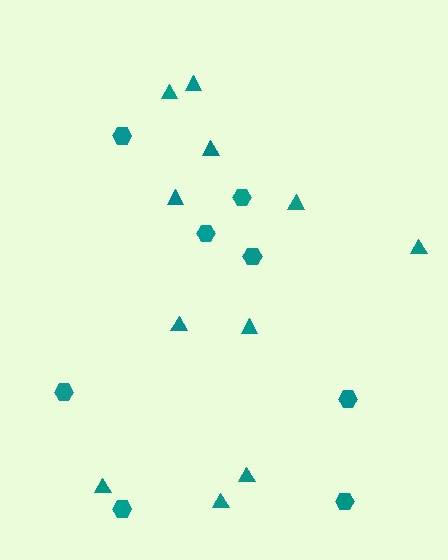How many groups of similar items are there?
There are 2 groups: one group of triangles (11) and one group of hexagons (8).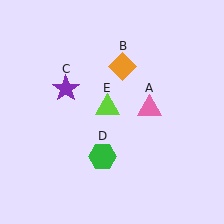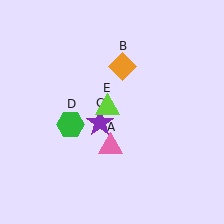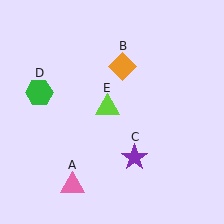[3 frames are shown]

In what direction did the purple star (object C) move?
The purple star (object C) moved down and to the right.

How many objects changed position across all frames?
3 objects changed position: pink triangle (object A), purple star (object C), green hexagon (object D).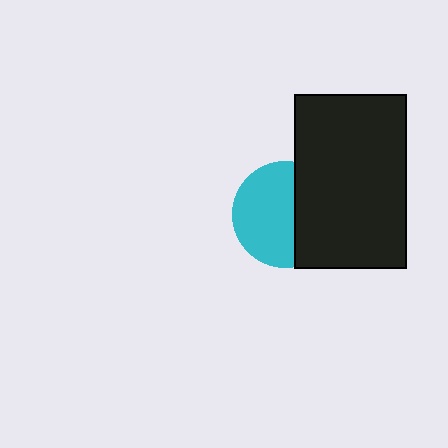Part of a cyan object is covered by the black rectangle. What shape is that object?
It is a circle.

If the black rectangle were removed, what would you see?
You would see the complete cyan circle.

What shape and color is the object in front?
The object in front is a black rectangle.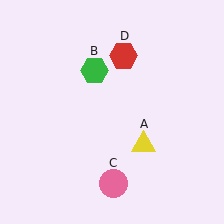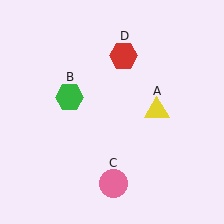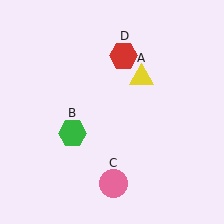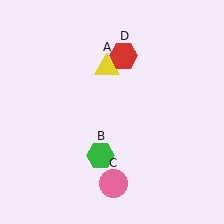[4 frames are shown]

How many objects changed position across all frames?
2 objects changed position: yellow triangle (object A), green hexagon (object B).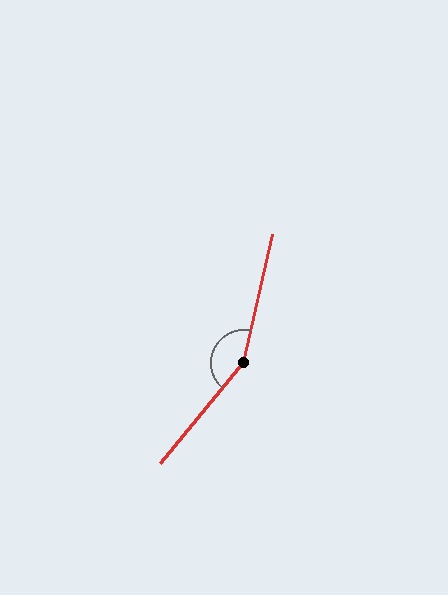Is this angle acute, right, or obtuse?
It is obtuse.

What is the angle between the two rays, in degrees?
Approximately 153 degrees.